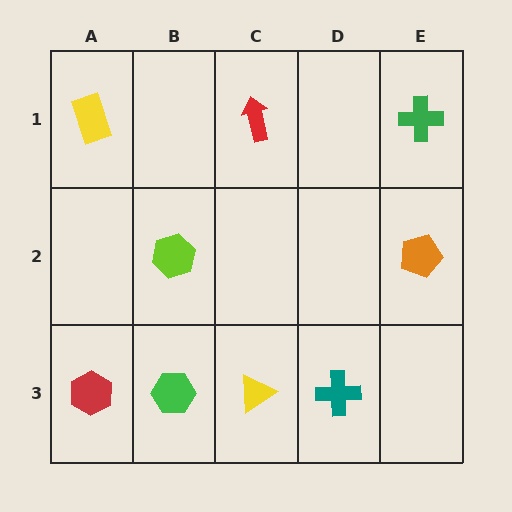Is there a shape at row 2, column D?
No, that cell is empty.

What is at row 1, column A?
A yellow rectangle.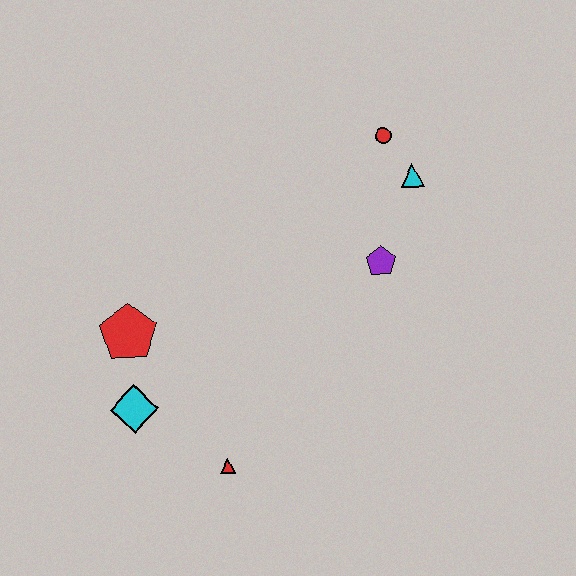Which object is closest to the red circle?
The cyan triangle is closest to the red circle.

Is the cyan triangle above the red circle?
No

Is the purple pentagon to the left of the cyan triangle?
Yes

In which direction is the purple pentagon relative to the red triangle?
The purple pentagon is above the red triangle.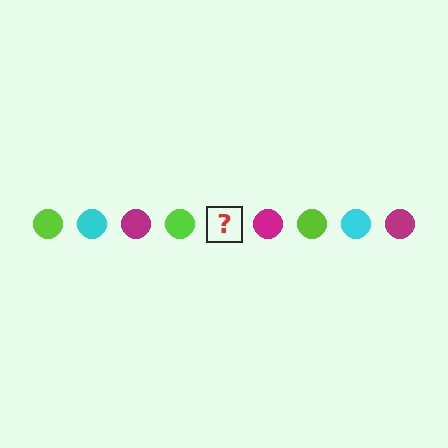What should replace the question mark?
The question mark should be replaced with a cyan circle.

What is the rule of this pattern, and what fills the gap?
The rule is that the pattern cycles through lime, cyan, magenta circles. The gap should be filled with a cyan circle.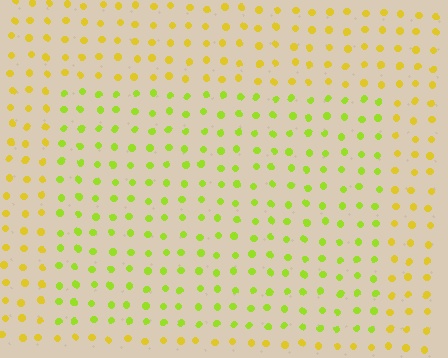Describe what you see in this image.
The image is filled with small yellow elements in a uniform arrangement. A rectangle-shaped region is visible where the elements are tinted to a slightly different hue, forming a subtle color boundary.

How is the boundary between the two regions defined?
The boundary is defined purely by a slight shift in hue (about 32 degrees). Spacing, size, and orientation are identical on both sides.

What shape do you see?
I see a rectangle.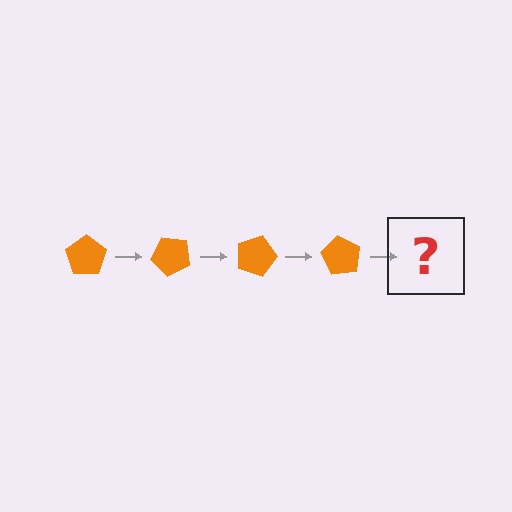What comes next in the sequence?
The next element should be an orange pentagon rotated 180 degrees.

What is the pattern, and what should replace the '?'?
The pattern is that the pentagon rotates 45 degrees each step. The '?' should be an orange pentagon rotated 180 degrees.